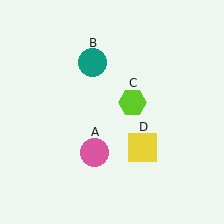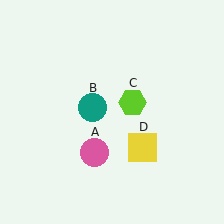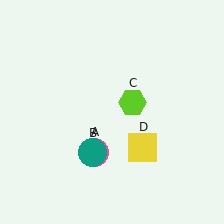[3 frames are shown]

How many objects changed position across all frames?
1 object changed position: teal circle (object B).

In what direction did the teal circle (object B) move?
The teal circle (object B) moved down.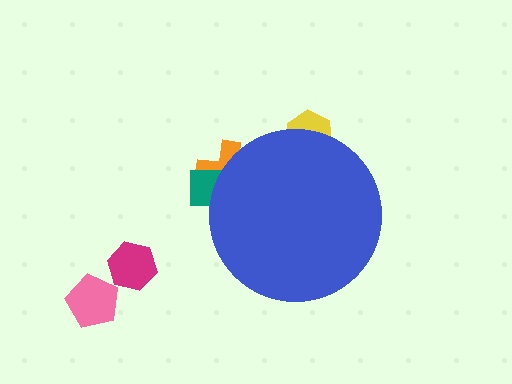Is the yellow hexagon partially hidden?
Yes, the yellow hexagon is partially hidden behind the blue circle.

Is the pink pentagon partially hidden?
No, the pink pentagon is fully visible.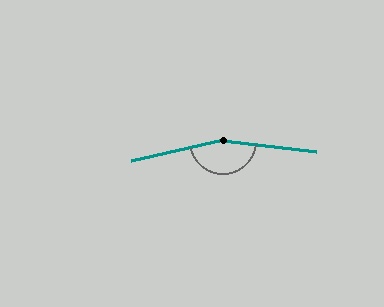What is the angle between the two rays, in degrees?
Approximately 161 degrees.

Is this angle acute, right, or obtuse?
It is obtuse.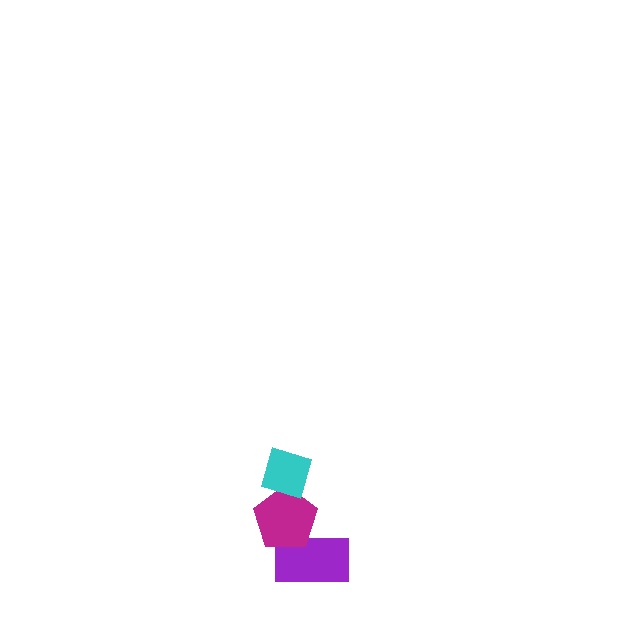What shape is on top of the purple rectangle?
The magenta pentagon is on top of the purple rectangle.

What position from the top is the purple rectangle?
The purple rectangle is 3rd from the top.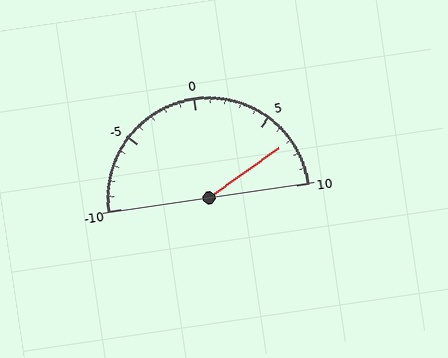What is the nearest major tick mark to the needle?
The nearest major tick mark is 5.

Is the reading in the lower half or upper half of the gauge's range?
The reading is in the upper half of the range (-10 to 10).